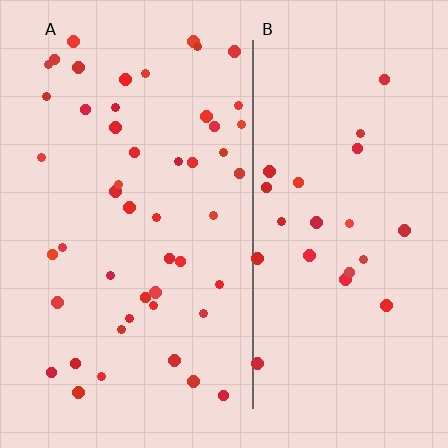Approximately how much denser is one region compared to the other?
Approximately 2.0× — region A over region B.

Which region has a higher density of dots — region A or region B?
A (the left).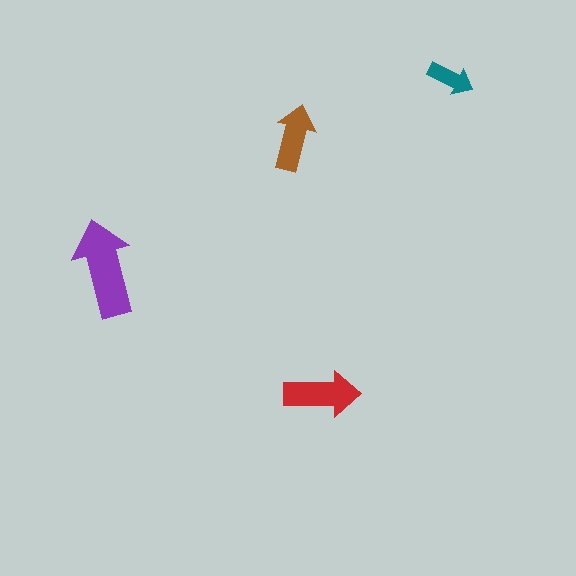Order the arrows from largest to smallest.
the purple one, the red one, the brown one, the teal one.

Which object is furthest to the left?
The purple arrow is leftmost.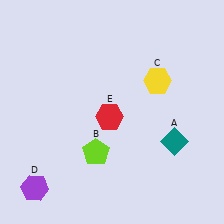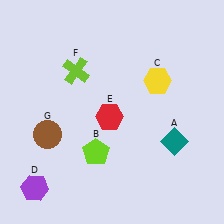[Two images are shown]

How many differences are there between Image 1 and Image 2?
There are 2 differences between the two images.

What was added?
A lime cross (F), a brown circle (G) were added in Image 2.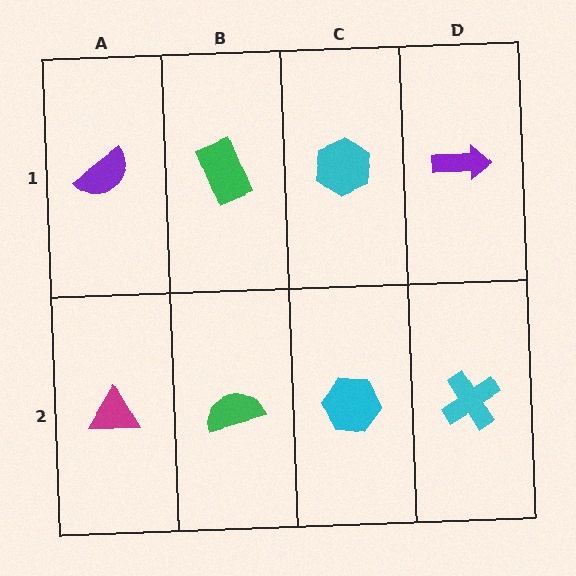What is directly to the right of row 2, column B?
A cyan hexagon.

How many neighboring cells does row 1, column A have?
2.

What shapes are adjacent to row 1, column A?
A magenta triangle (row 2, column A), a green rectangle (row 1, column B).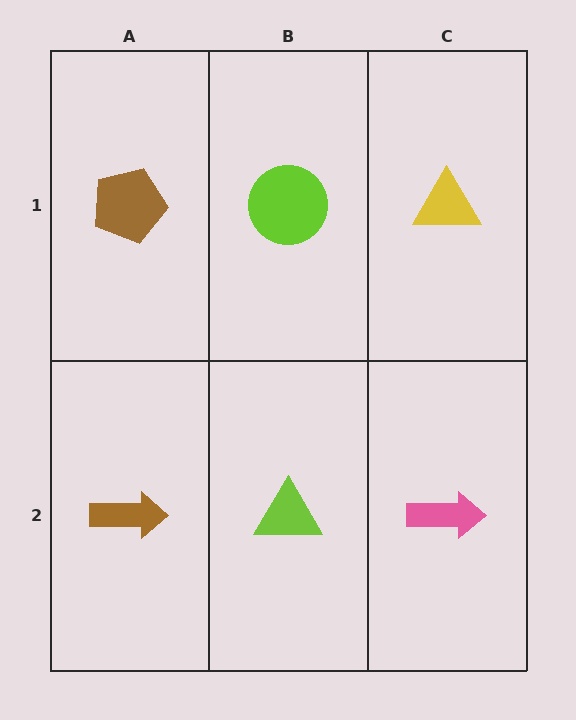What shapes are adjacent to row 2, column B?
A lime circle (row 1, column B), a brown arrow (row 2, column A), a pink arrow (row 2, column C).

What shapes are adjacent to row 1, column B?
A lime triangle (row 2, column B), a brown pentagon (row 1, column A), a yellow triangle (row 1, column C).